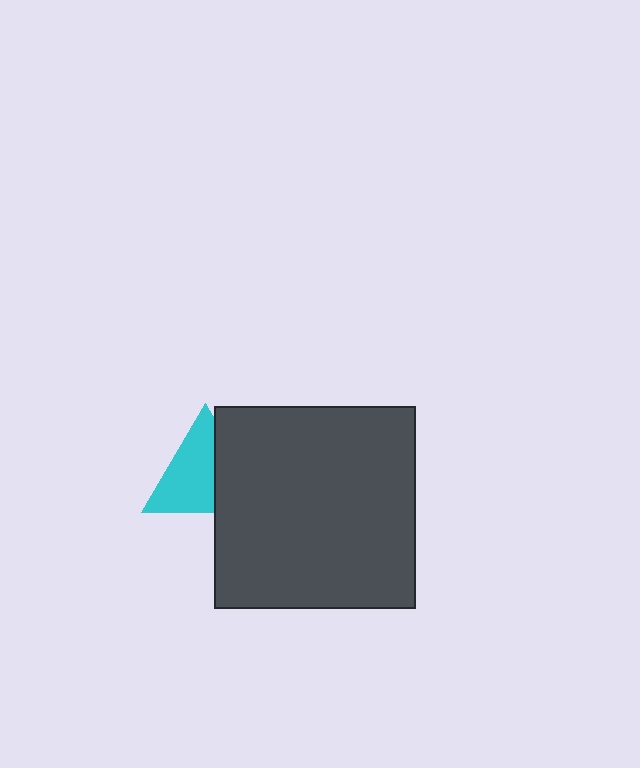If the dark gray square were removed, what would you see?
You would see the complete cyan triangle.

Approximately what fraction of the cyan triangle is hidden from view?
Roughly 38% of the cyan triangle is hidden behind the dark gray square.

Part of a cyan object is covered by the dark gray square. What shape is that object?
It is a triangle.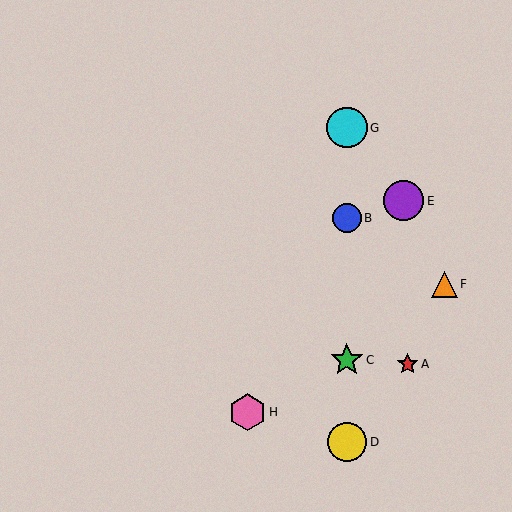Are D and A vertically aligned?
No, D is at x≈347 and A is at x≈408.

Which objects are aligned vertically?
Objects B, C, D, G are aligned vertically.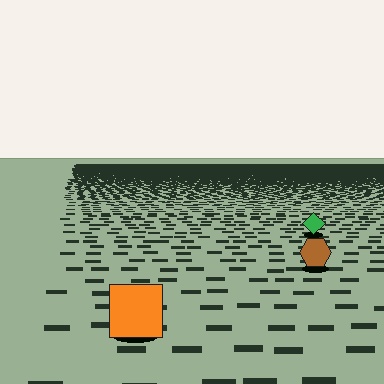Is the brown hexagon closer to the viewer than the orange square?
No. The orange square is closer — you can tell from the texture gradient: the ground texture is coarser near it.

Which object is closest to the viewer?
The orange square is closest. The texture marks near it are larger and more spread out.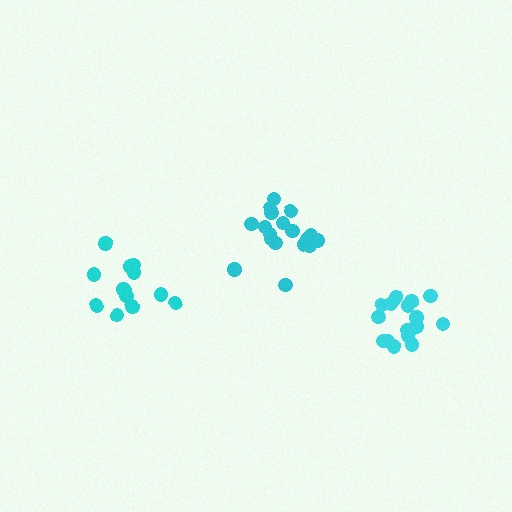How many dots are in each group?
Group 1: 14 dots, Group 2: 17 dots, Group 3: 18 dots (49 total).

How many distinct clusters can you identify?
There are 3 distinct clusters.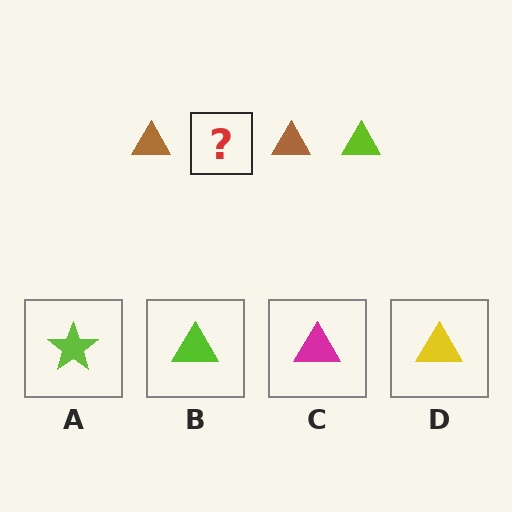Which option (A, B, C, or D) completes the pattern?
B.